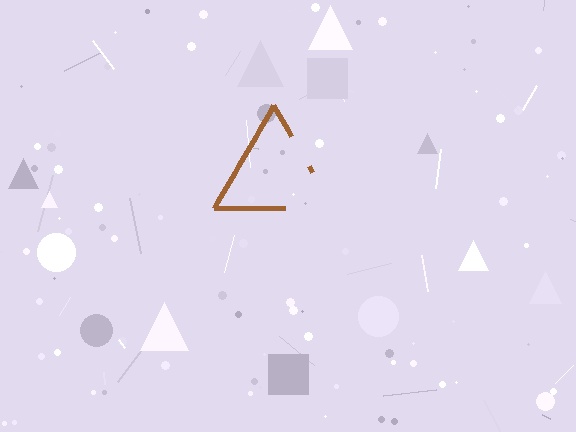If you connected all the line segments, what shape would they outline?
They would outline a triangle.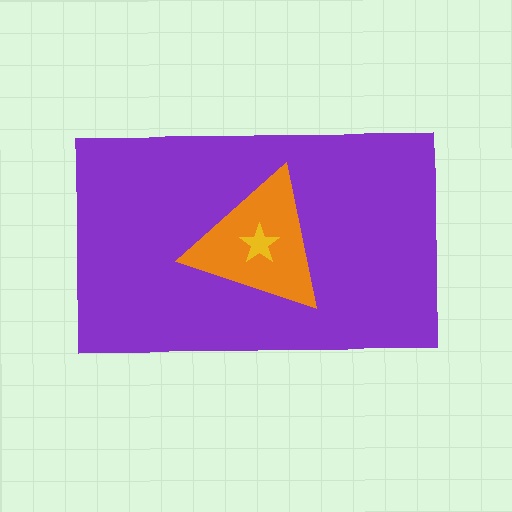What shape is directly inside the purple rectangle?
The orange triangle.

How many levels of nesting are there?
3.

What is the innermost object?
The yellow star.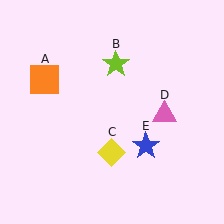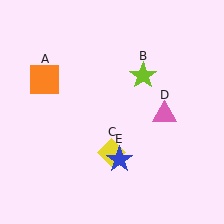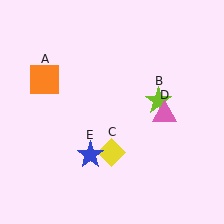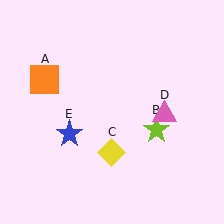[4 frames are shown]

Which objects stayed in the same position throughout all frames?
Orange square (object A) and yellow diamond (object C) and pink triangle (object D) remained stationary.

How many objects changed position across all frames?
2 objects changed position: lime star (object B), blue star (object E).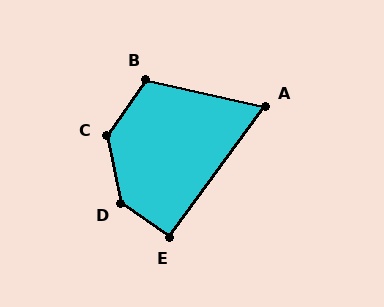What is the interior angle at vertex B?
Approximately 112 degrees (obtuse).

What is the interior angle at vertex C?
Approximately 134 degrees (obtuse).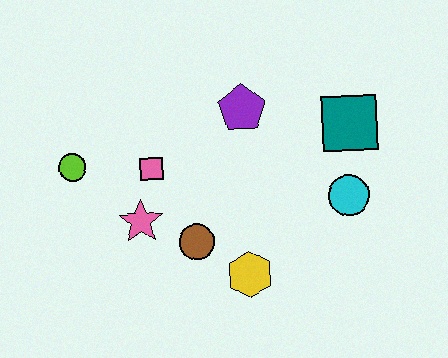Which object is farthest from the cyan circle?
The lime circle is farthest from the cyan circle.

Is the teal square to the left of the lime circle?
No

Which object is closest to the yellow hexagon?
The brown circle is closest to the yellow hexagon.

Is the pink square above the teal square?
No